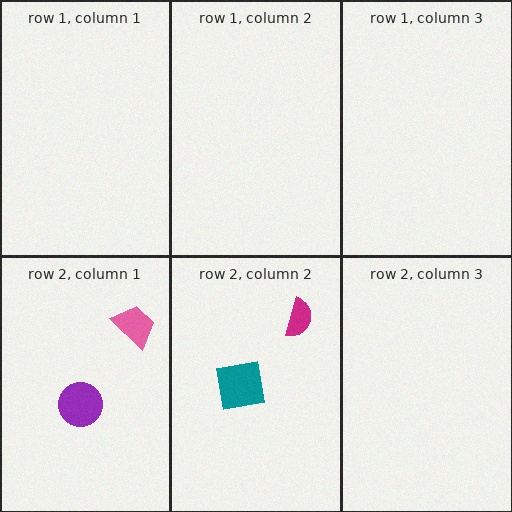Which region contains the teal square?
The row 2, column 2 region.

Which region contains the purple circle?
The row 2, column 1 region.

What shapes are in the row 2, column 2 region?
The magenta semicircle, the teal square.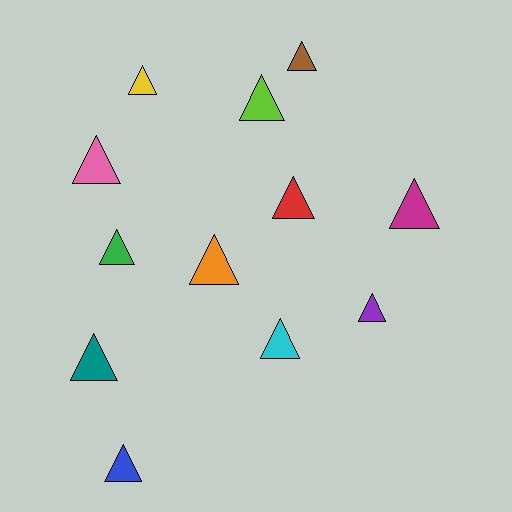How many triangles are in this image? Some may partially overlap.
There are 12 triangles.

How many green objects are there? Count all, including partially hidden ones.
There is 1 green object.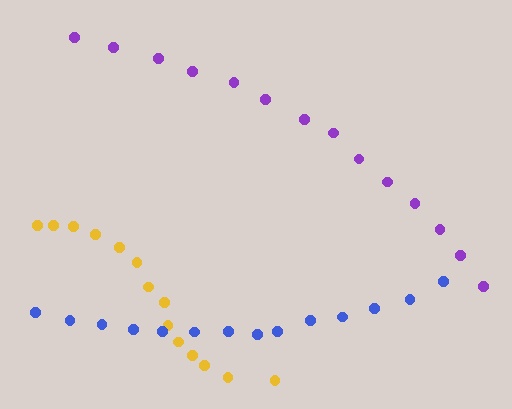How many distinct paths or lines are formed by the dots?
There are 3 distinct paths.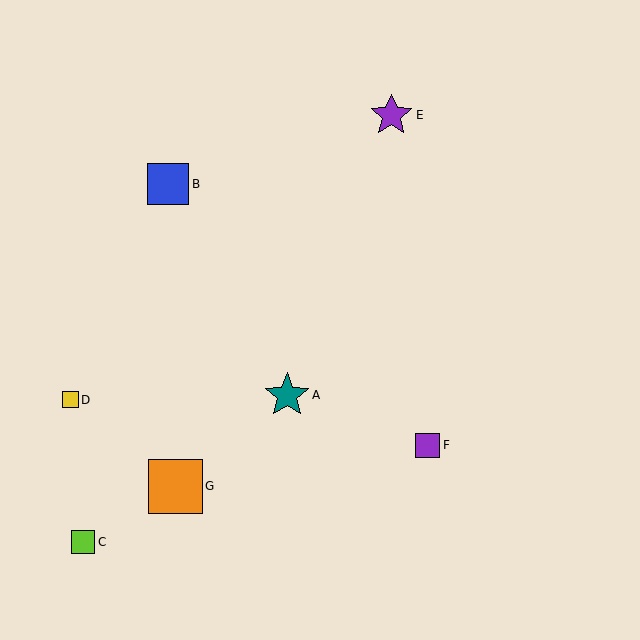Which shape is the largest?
The orange square (labeled G) is the largest.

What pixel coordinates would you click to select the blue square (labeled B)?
Click at (168, 184) to select the blue square B.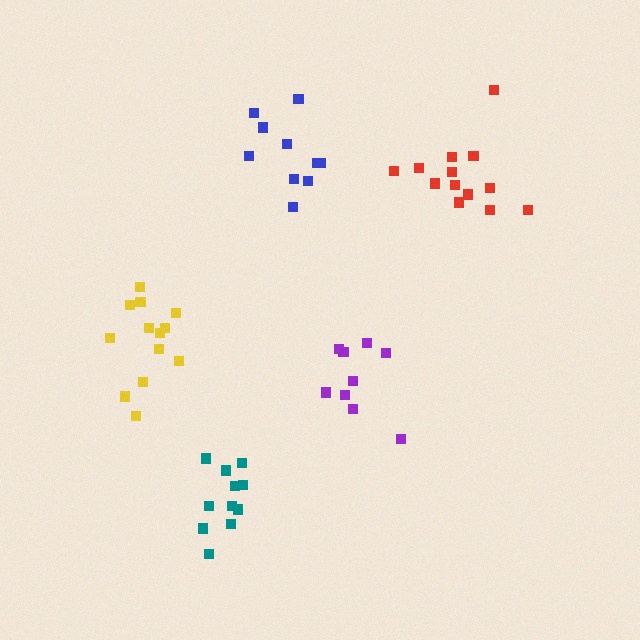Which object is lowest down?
The teal cluster is bottommost.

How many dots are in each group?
Group 1: 11 dots, Group 2: 13 dots, Group 3: 10 dots, Group 4: 9 dots, Group 5: 13 dots (56 total).